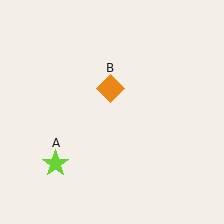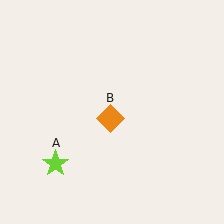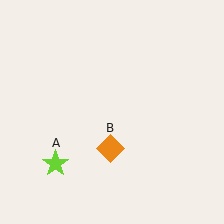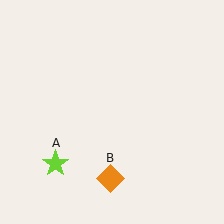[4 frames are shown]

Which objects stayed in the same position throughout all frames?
Lime star (object A) remained stationary.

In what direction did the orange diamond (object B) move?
The orange diamond (object B) moved down.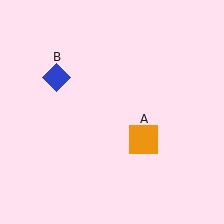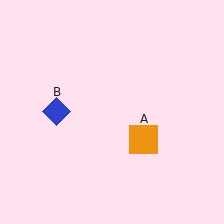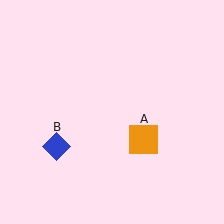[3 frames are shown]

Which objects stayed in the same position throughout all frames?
Orange square (object A) remained stationary.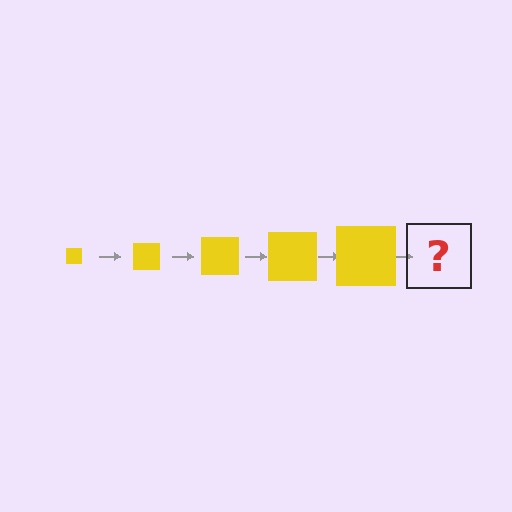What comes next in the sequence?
The next element should be a yellow square, larger than the previous one.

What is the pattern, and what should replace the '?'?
The pattern is that the square gets progressively larger each step. The '?' should be a yellow square, larger than the previous one.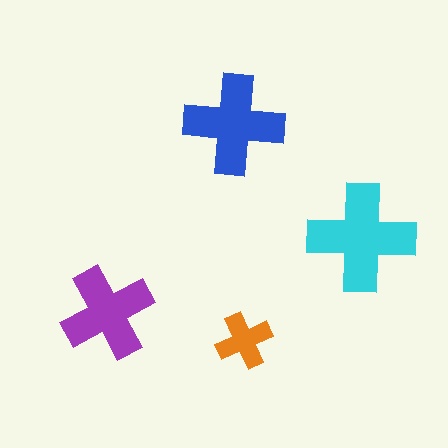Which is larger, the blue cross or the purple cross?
The blue one.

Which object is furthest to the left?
The purple cross is leftmost.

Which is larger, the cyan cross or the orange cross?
The cyan one.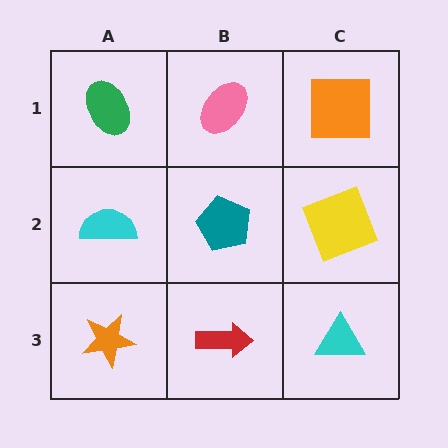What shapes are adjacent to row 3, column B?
A teal pentagon (row 2, column B), an orange star (row 3, column A), a cyan triangle (row 3, column C).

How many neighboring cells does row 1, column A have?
2.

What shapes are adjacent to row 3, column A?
A cyan semicircle (row 2, column A), a red arrow (row 3, column B).